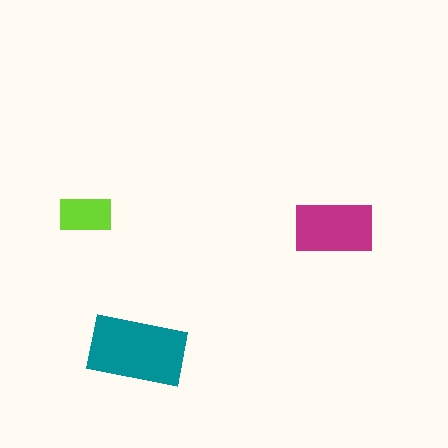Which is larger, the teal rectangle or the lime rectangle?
The teal one.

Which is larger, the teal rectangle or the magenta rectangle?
The teal one.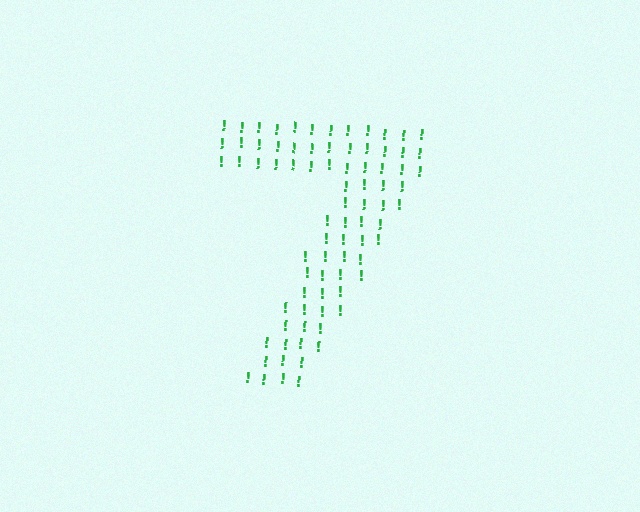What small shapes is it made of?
It is made of small exclamation marks.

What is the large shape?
The large shape is the digit 7.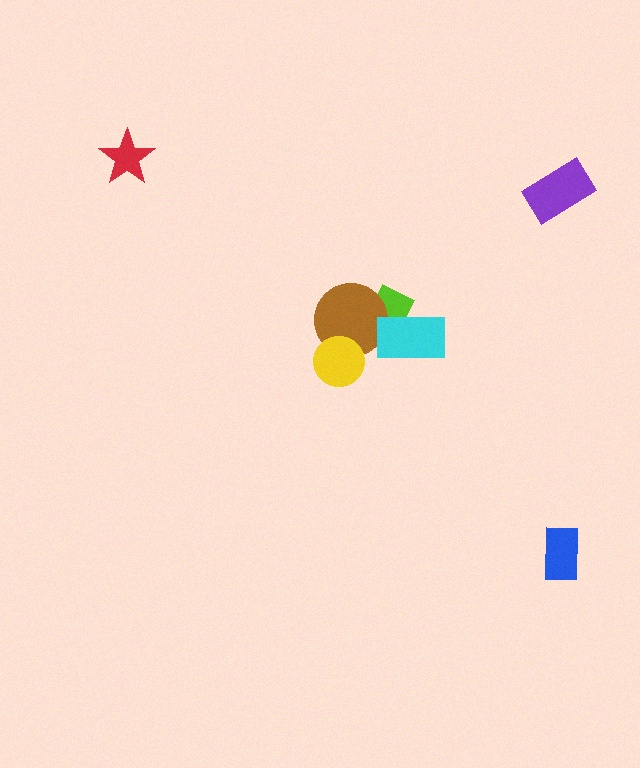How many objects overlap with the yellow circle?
1 object overlaps with the yellow circle.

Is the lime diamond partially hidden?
Yes, it is partially covered by another shape.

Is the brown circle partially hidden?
Yes, it is partially covered by another shape.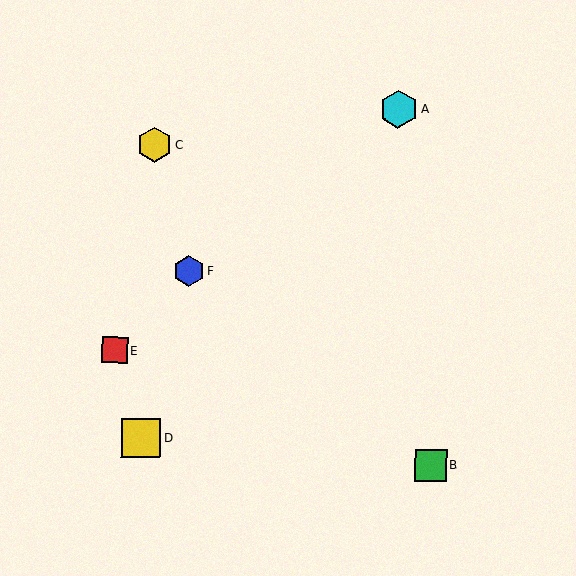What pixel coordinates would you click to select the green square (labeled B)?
Click at (431, 465) to select the green square B.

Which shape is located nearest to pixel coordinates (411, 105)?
The cyan hexagon (labeled A) at (398, 109) is nearest to that location.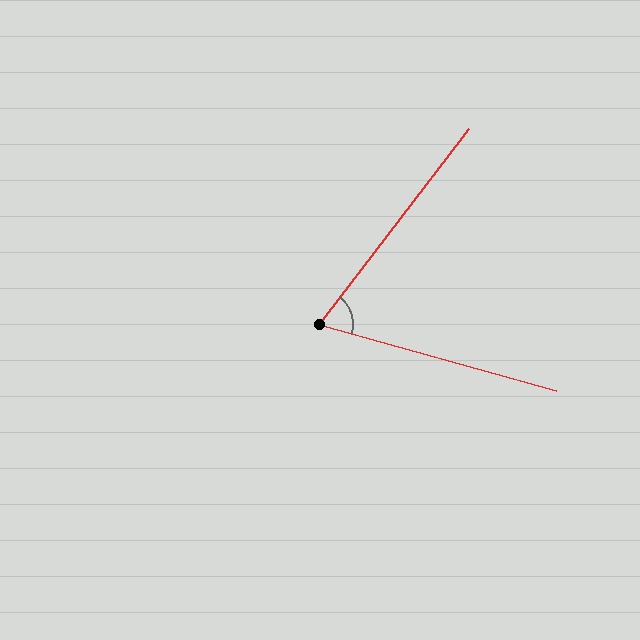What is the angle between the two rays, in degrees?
Approximately 68 degrees.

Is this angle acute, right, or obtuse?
It is acute.